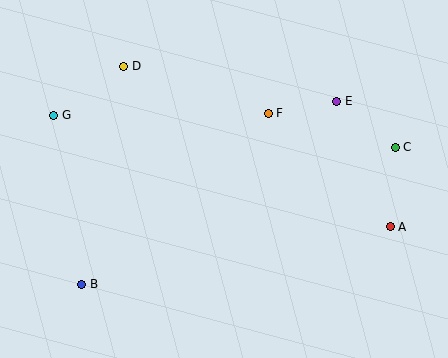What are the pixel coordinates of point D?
Point D is at (124, 66).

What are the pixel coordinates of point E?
Point E is at (337, 101).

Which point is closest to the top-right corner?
Point E is closest to the top-right corner.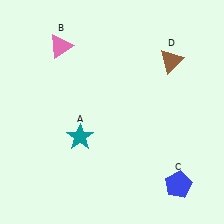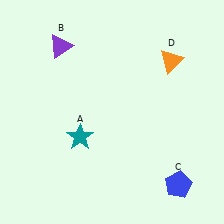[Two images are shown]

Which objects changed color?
B changed from pink to purple. D changed from brown to orange.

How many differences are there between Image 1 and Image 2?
There are 2 differences between the two images.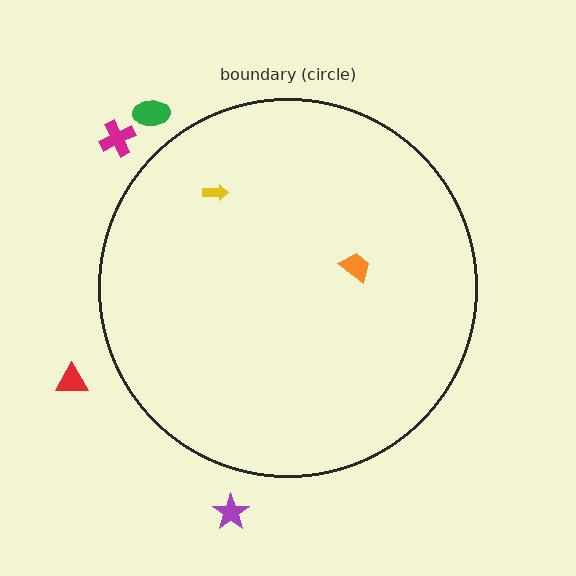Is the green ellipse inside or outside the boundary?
Outside.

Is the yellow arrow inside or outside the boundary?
Inside.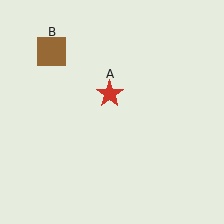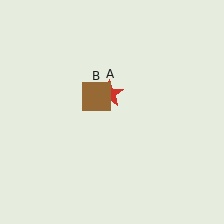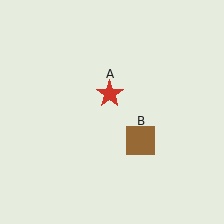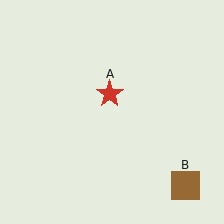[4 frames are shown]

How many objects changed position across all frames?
1 object changed position: brown square (object B).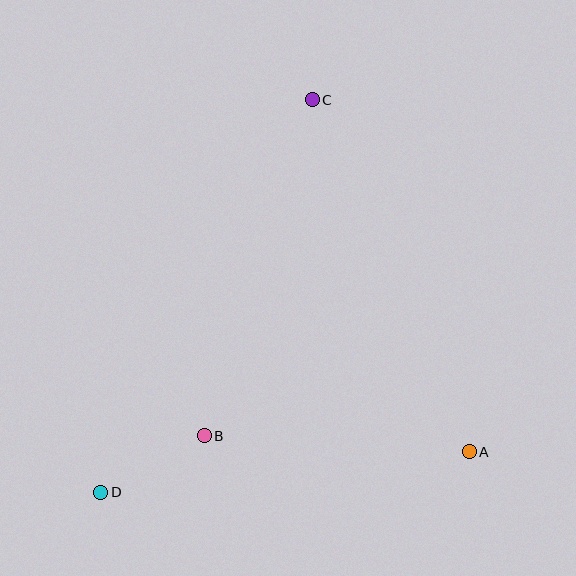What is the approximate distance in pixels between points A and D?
The distance between A and D is approximately 371 pixels.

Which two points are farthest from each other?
Points C and D are farthest from each other.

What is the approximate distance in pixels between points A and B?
The distance between A and B is approximately 265 pixels.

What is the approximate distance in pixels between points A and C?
The distance between A and C is approximately 385 pixels.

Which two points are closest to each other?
Points B and D are closest to each other.